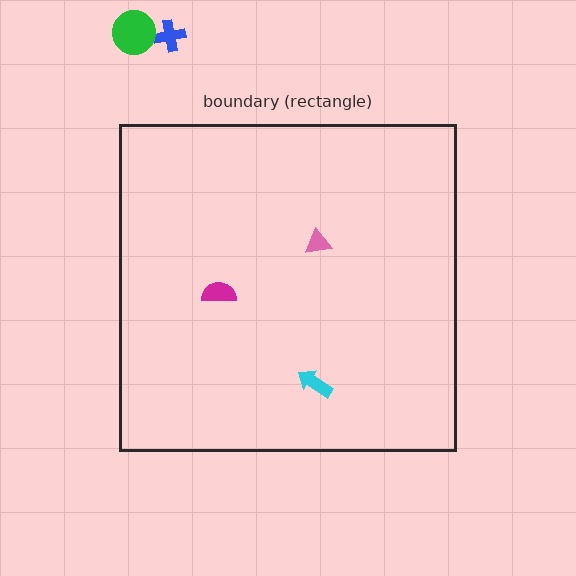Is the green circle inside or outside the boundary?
Outside.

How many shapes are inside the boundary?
3 inside, 2 outside.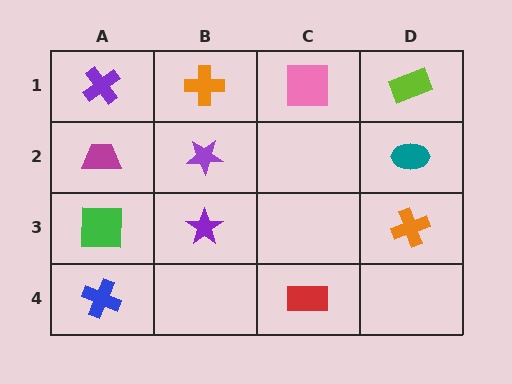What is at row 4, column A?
A blue cross.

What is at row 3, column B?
A purple star.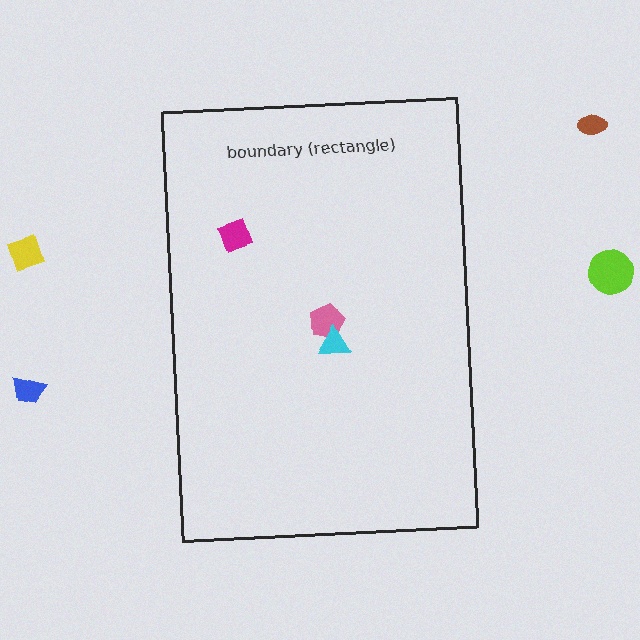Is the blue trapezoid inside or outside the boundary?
Outside.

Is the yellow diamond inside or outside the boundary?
Outside.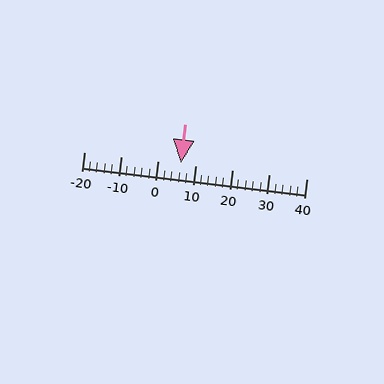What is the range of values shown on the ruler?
The ruler shows values from -20 to 40.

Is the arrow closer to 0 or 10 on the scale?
The arrow is closer to 10.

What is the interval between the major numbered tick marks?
The major tick marks are spaced 10 units apart.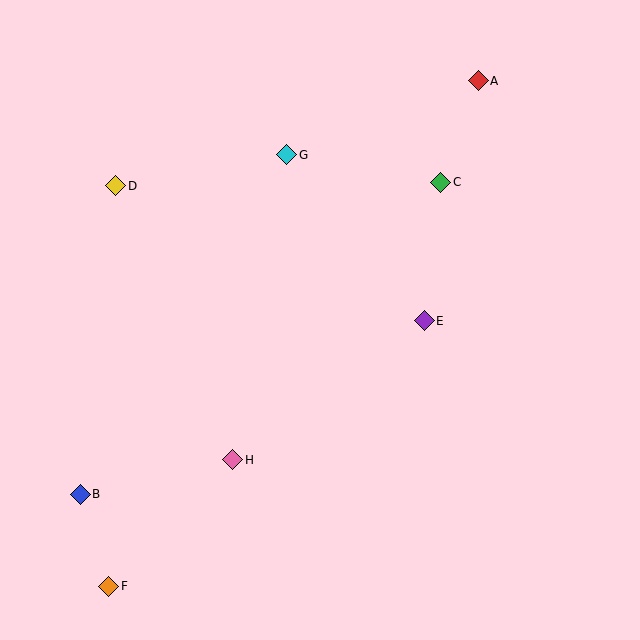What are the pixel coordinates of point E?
Point E is at (424, 321).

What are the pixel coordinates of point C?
Point C is at (441, 182).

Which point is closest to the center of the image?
Point E at (424, 321) is closest to the center.